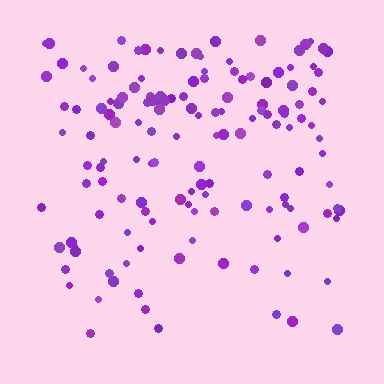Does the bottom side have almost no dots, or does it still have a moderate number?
Still a moderate number, just noticeably fewer than the top.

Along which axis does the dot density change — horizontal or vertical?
Vertical.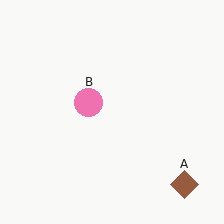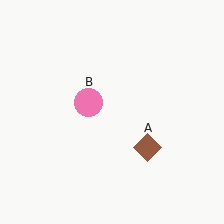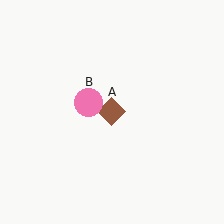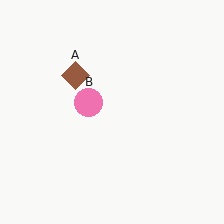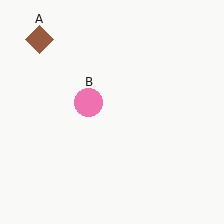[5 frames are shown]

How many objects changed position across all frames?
1 object changed position: brown diamond (object A).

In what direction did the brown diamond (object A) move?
The brown diamond (object A) moved up and to the left.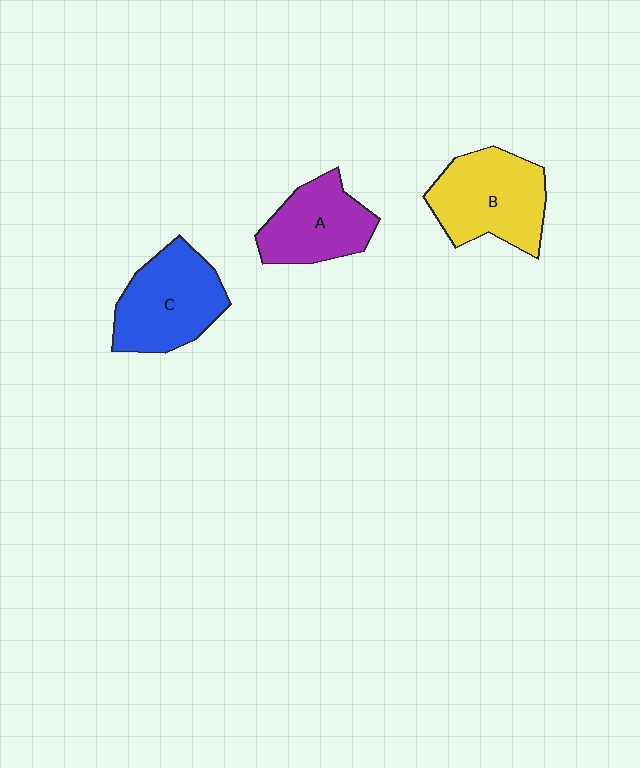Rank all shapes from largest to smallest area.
From largest to smallest: B (yellow), C (blue), A (purple).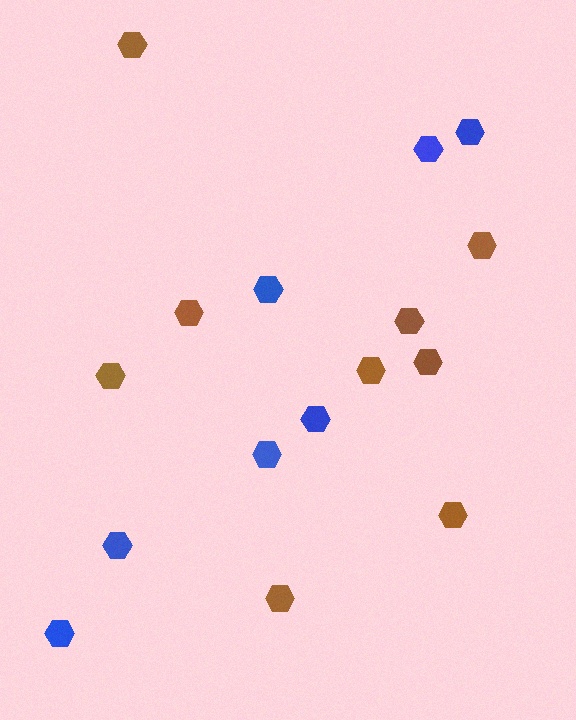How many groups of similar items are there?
There are 2 groups: one group of brown hexagons (9) and one group of blue hexagons (7).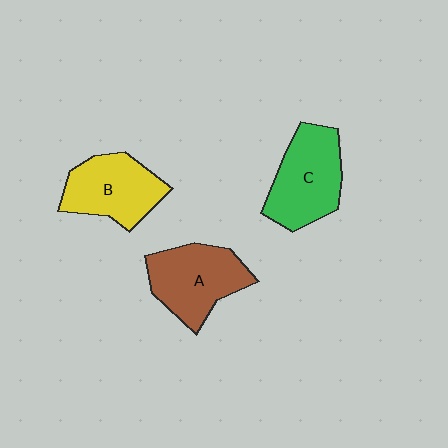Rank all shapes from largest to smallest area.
From largest to smallest: C (green), A (brown), B (yellow).